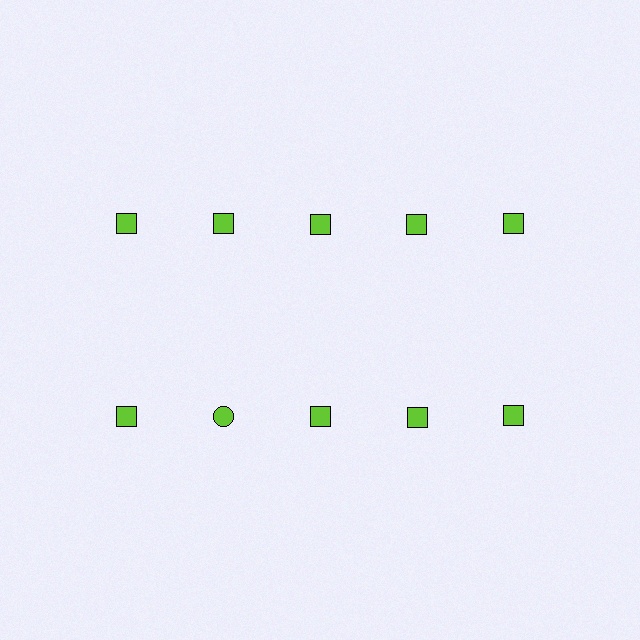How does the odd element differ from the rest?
It has a different shape: circle instead of square.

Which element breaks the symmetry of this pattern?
The lime circle in the second row, second from left column breaks the symmetry. All other shapes are lime squares.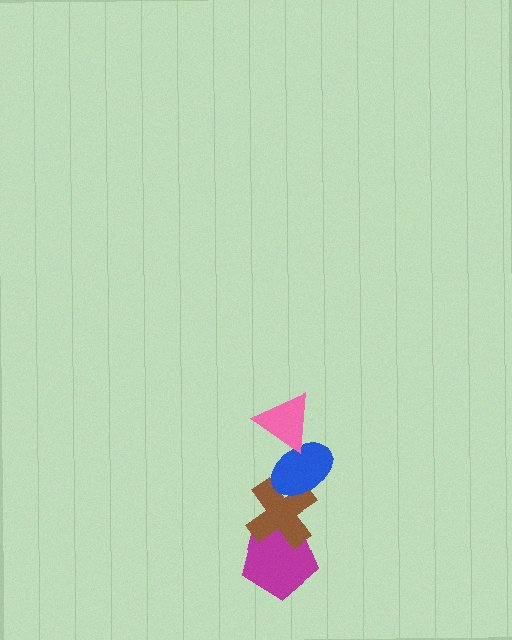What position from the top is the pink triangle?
The pink triangle is 1st from the top.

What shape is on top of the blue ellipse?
The pink triangle is on top of the blue ellipse.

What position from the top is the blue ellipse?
The blue ellipse is 2nd from the top.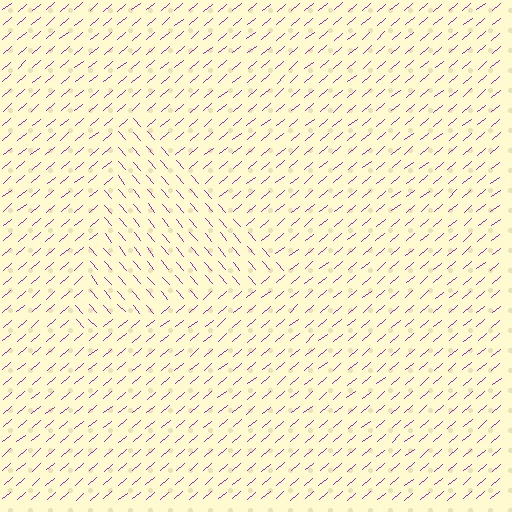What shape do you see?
I see a triangle.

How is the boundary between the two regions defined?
The boundary is defined purely by a change in line orientation (approximately 90 degrees difference). All lines are the same color and thickness.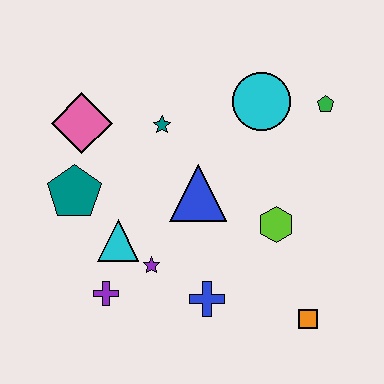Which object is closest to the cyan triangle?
The purple star is closest to the cyan triangle.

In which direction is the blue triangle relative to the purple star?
The blue triangle is above the purple star.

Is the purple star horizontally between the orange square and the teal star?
No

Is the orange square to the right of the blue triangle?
Yes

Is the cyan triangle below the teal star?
Yes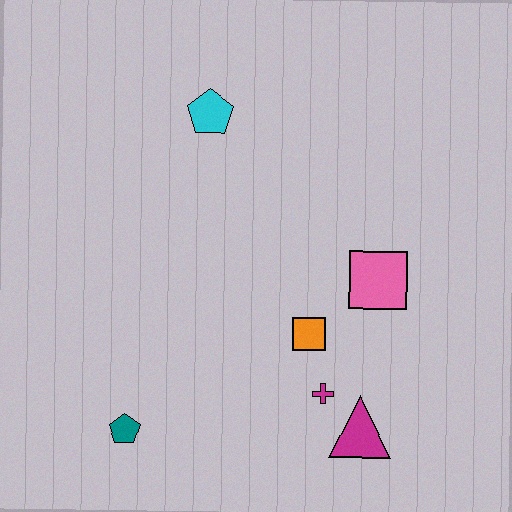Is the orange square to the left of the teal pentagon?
No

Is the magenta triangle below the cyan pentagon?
Yes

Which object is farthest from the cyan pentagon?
The magenta triangle is farthest from the cyan pentagon.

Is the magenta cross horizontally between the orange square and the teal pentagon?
No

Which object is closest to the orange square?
The magenta cross is closest to the orange square.